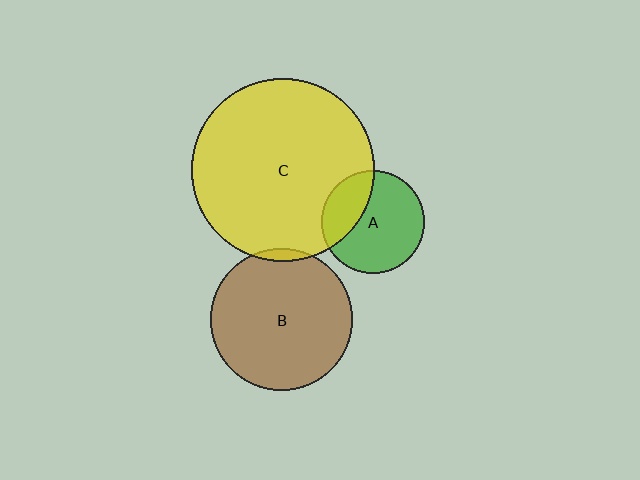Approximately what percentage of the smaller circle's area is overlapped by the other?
Approximately 30%.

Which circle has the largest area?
Circle C (yellow).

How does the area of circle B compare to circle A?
Approximately 1.9 times.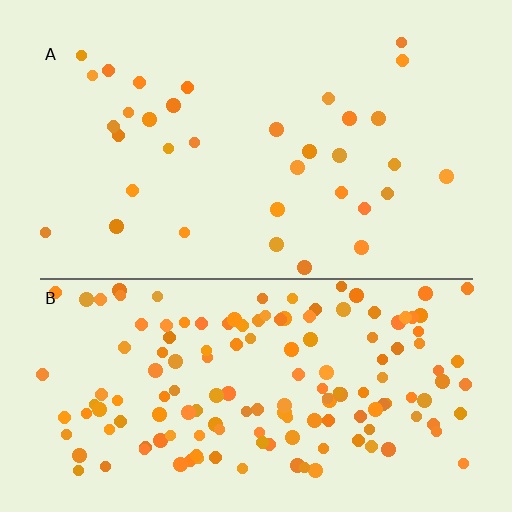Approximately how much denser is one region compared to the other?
Approximately 4.5× — region B over region A.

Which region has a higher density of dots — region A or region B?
B (the bottom).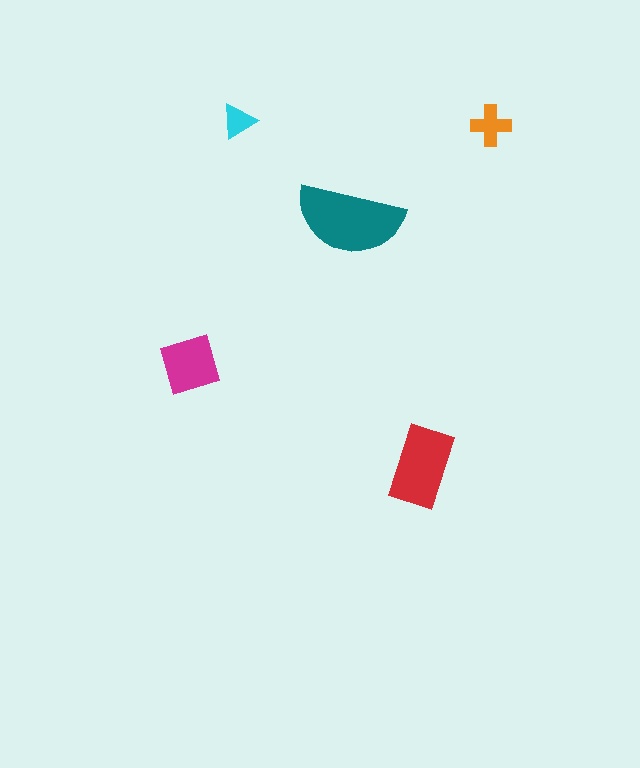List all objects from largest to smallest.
The teal semicircle, the red rectangle, the magenta diamond, the orange cross, the cyan triangle.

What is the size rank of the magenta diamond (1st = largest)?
3rd.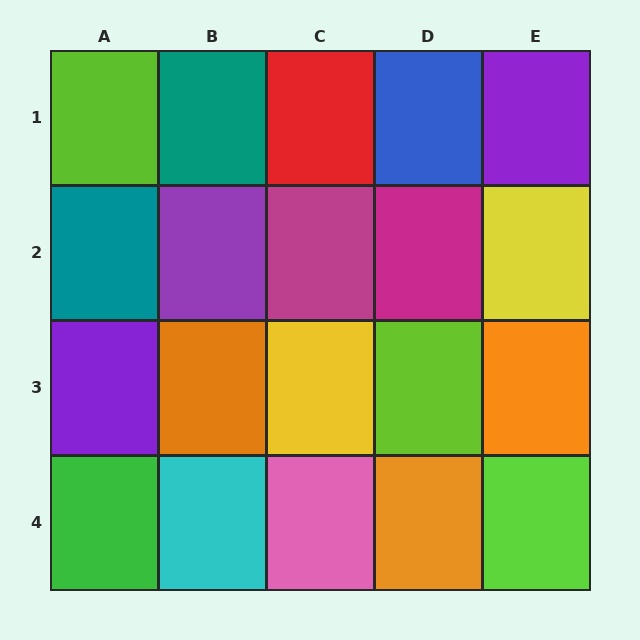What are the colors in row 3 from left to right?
Purple, orange, yellow, lime, orange.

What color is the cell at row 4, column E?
Lime.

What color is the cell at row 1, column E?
Purple.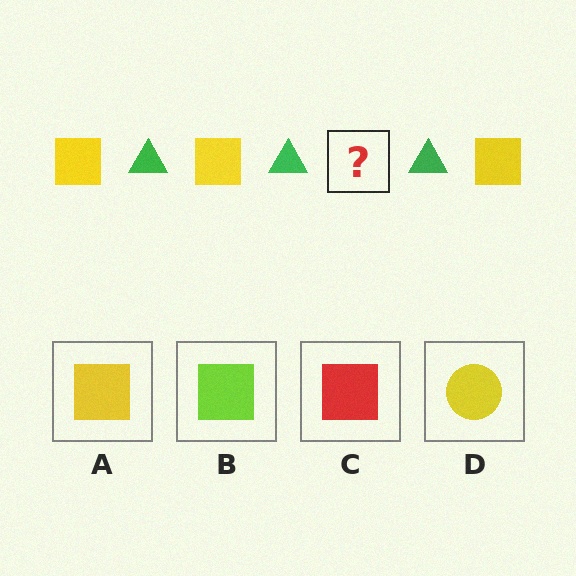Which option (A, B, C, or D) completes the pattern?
A.